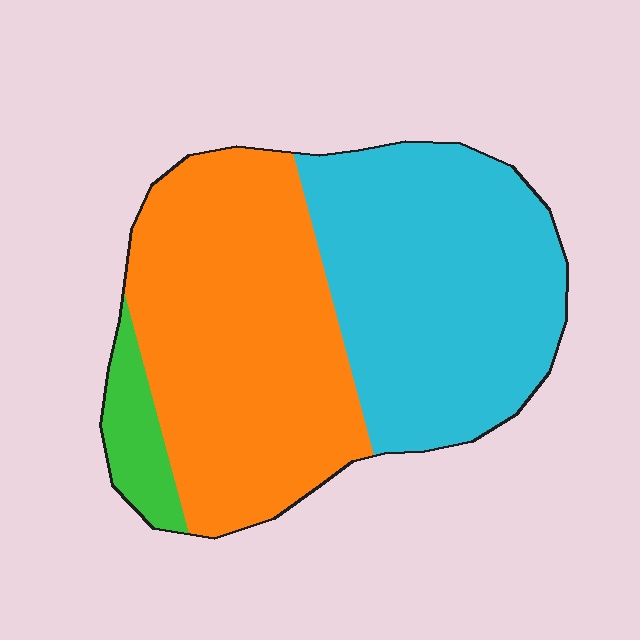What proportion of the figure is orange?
Orange takes up about one half (1/2) of the figure.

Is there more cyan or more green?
Cyan.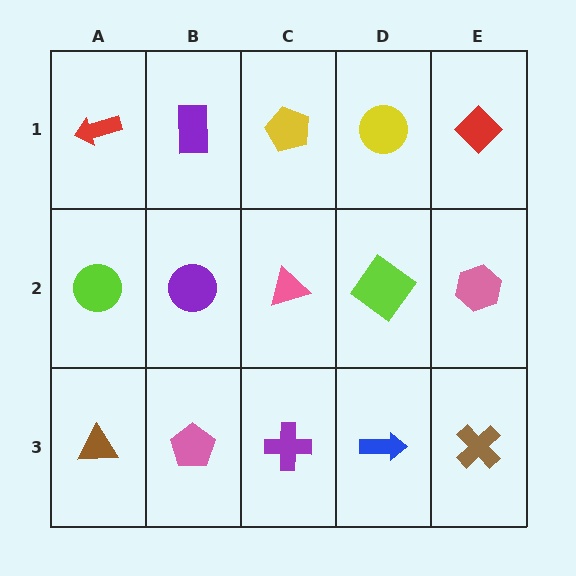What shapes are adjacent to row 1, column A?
A lime circle (row 2, column A), a purple rectangle (row 1, column B).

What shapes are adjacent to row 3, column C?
A pink triangle (row 2, column C), a pink pentagon (row 3, column B), a blue arrow (row 3, column D).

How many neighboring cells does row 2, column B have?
4.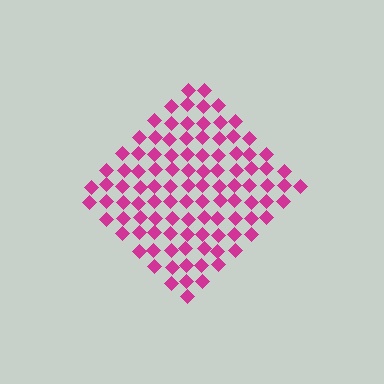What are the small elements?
The small elements are diamonds.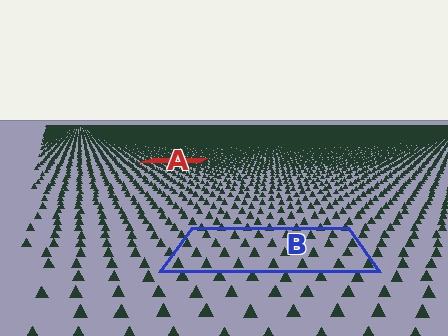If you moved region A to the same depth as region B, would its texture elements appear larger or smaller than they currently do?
They would appear larger. At a closer depth, the same texture elements are projected at a bigger on-screen size.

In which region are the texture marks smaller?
The texture marks are smaller in region A, because it is farther away.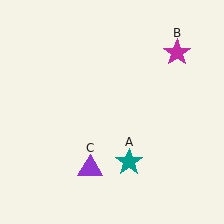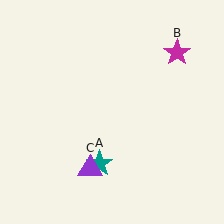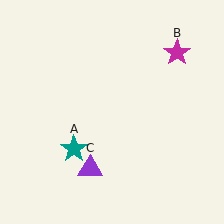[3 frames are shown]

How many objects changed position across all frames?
1 object changed position: teal star (object A).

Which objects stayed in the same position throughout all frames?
Magenta star (object B) and purple triangle (object C) remained stationary.